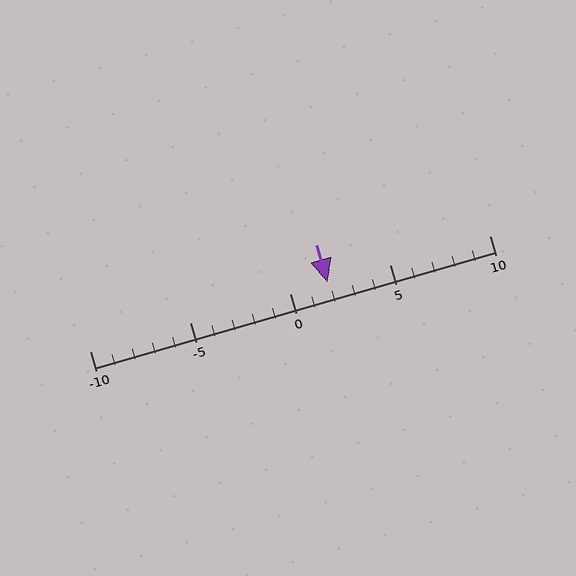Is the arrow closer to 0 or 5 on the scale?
The arrow is closer to 0.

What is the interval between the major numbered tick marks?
The major tick marks are spaced 5 units apart.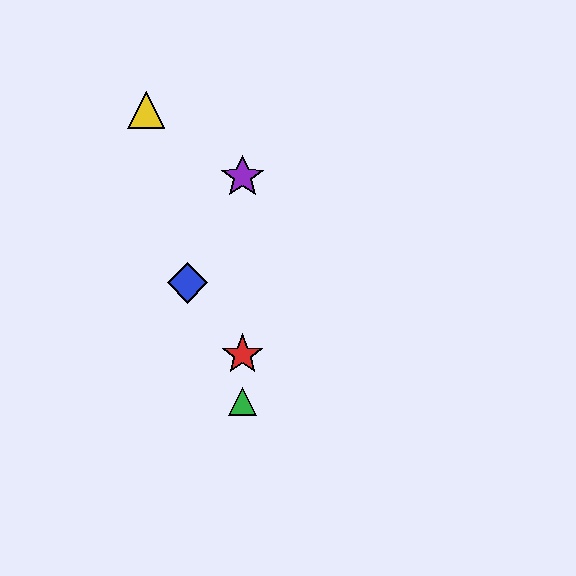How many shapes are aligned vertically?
3 shapes (the red star, the green triangle, the purple star) are aligned vertically.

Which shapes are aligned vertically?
The red star, the green triangle, the purple star are aligned vertically.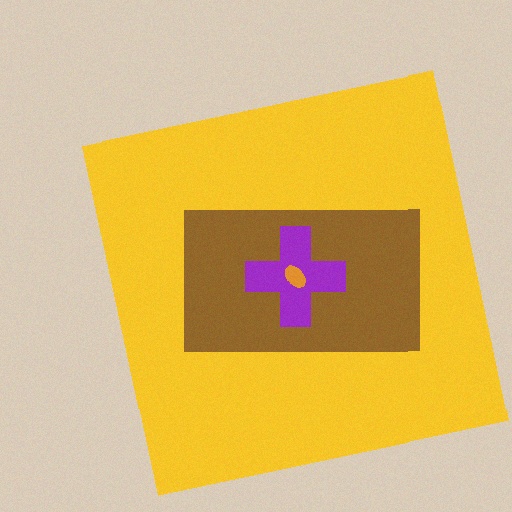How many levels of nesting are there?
4.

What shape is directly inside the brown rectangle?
The purple cross.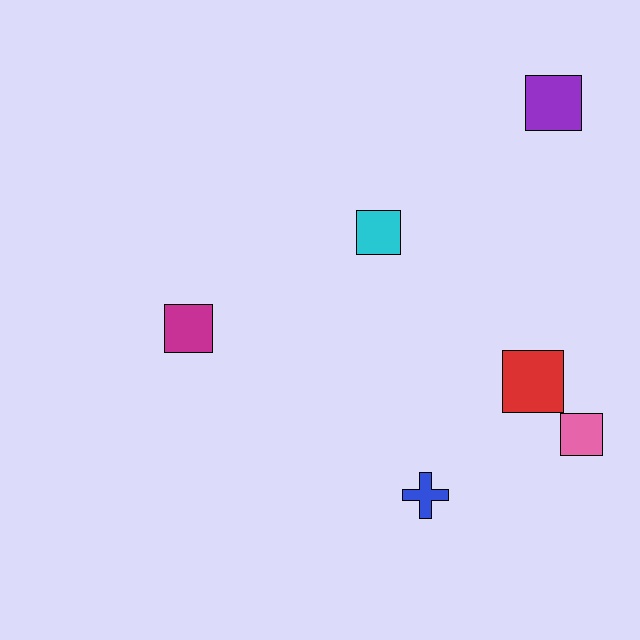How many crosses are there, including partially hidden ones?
There is 1 cross.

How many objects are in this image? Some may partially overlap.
There are 6 objects.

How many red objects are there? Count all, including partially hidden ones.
There is 1 red object.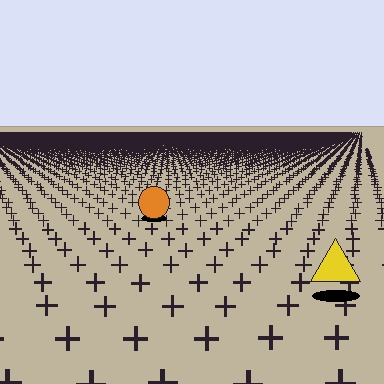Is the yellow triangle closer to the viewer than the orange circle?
Yes. The yellow triangle is closer — you can tell from the texture gradient: the ground texture is coarser near it.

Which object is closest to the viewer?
The yellow triangle is closest. The texture marks near it are larger and more spread out.